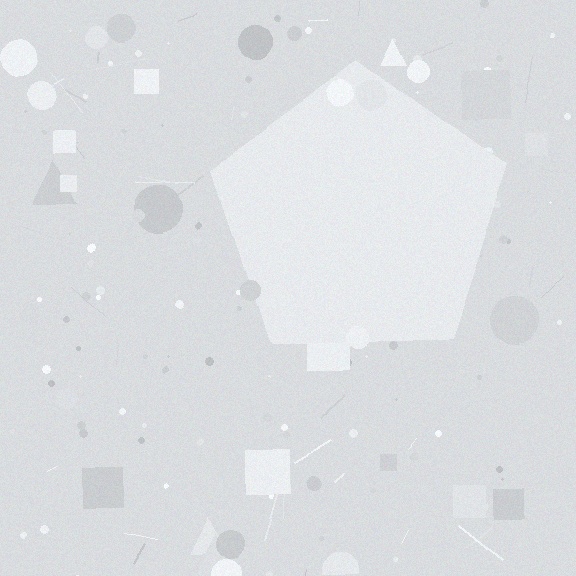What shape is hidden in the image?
A pentagon is hidden in the image.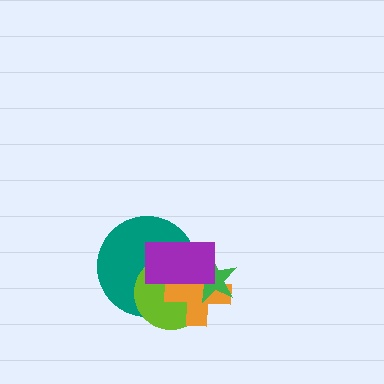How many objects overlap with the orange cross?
4 objects overlap with the orange cross.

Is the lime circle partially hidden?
Yes, it is partially covered by another shape.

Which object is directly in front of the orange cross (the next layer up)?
The green star is directly in front of the orange cross.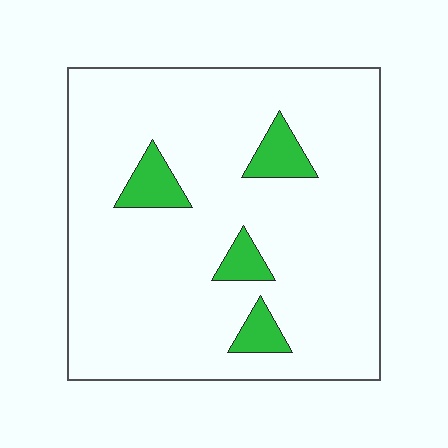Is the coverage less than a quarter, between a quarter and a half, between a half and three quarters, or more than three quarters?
Less than a quarter.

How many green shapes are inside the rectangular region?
4.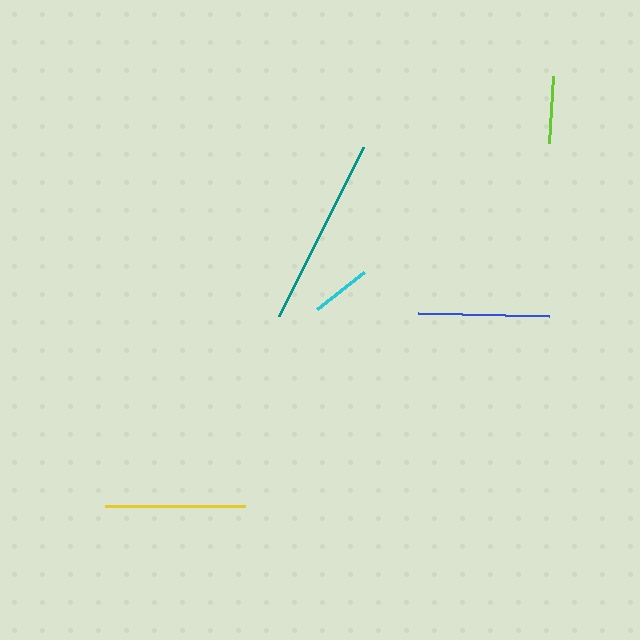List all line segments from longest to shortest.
From longest to shortest: teal, yellow, blue, lime, cyan.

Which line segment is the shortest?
The cyan line is the shortest at approximately 60 pixels.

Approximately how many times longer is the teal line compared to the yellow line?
The teal line is approximately 1.3 times the length of the yellow line.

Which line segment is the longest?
The teal line is the longest at approximately 188 pixels.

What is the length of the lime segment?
The lime segment is approximately 67 pixels long.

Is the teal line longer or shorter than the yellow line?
The teal line is longer than the yellow line.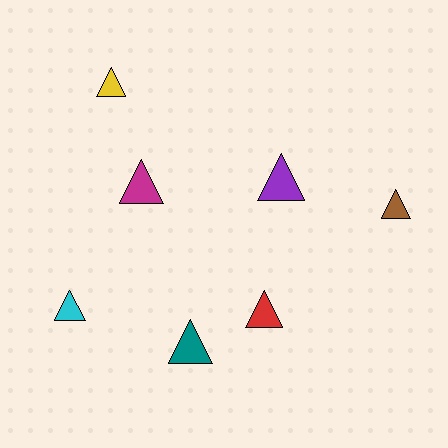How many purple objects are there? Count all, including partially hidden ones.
There is 1 purple object.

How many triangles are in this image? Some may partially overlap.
There are 7 triangles.